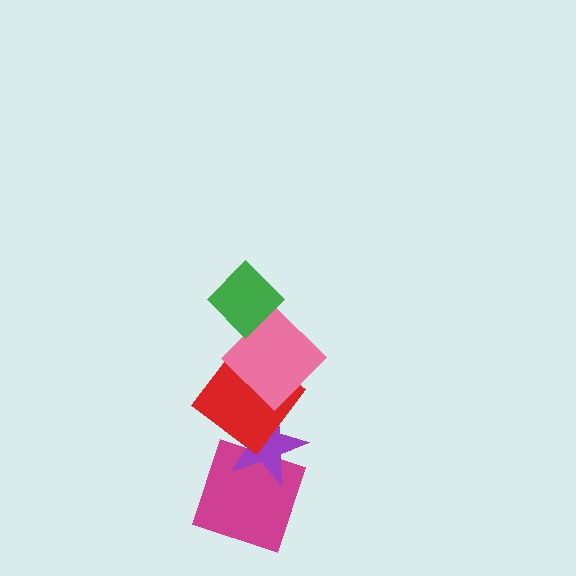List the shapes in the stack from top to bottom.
From top to bottom: the green diamond, the pink diamond, the red diamond, the purple star, the magenta square.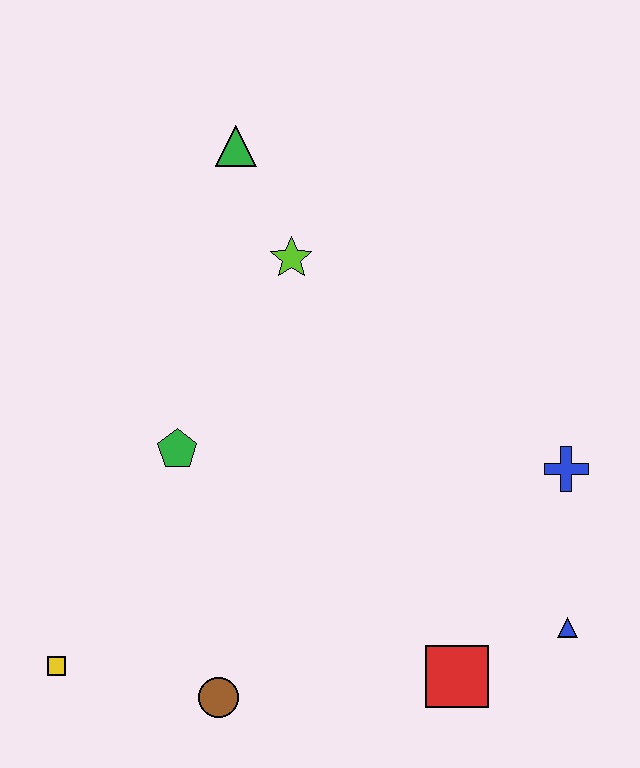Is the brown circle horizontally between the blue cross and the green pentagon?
Yes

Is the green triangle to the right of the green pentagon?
Yes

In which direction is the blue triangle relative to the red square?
The blue triangle is to the right of the red square.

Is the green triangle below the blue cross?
No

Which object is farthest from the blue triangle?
The green triangle is farthest from the blue triangle.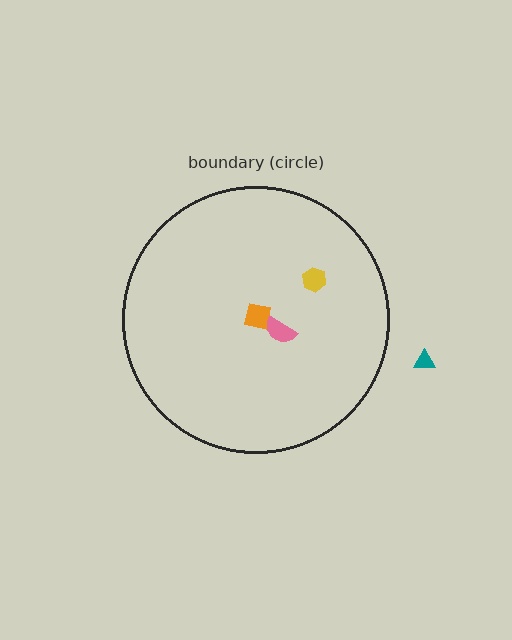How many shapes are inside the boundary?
3 inside, 1 outside.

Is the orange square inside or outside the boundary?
Inside.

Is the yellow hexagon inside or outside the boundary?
Inside.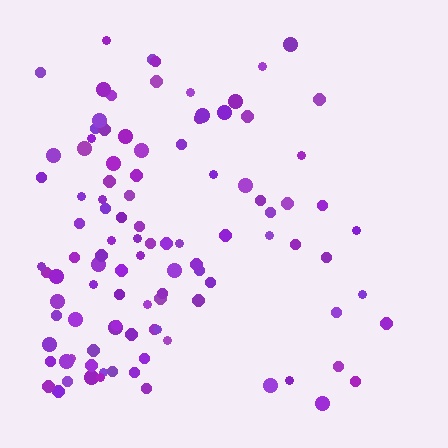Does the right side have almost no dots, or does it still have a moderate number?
Still a moderate number, just noticeably fewer than the left.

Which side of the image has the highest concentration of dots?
The left.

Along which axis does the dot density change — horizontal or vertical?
Horizontal.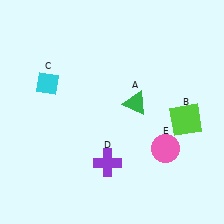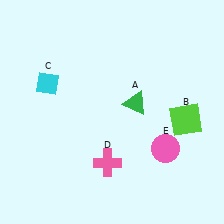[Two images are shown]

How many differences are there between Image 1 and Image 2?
There is 1 difference between the two images.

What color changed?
The cross (D) changed from purple in Image 1 to pink in Image 2.